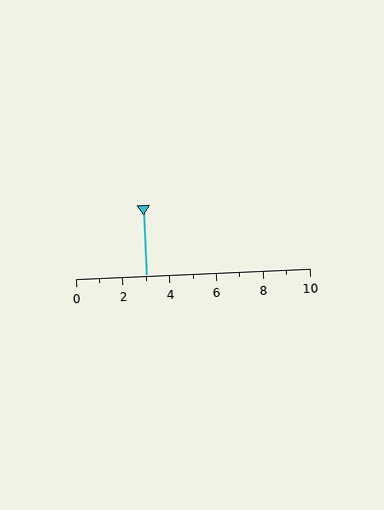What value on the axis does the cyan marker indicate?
The marker indicates approximately 3.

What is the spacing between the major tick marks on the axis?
The major ticks are spaced 2 apart.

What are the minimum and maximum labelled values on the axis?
The axis runs from 0 to 10.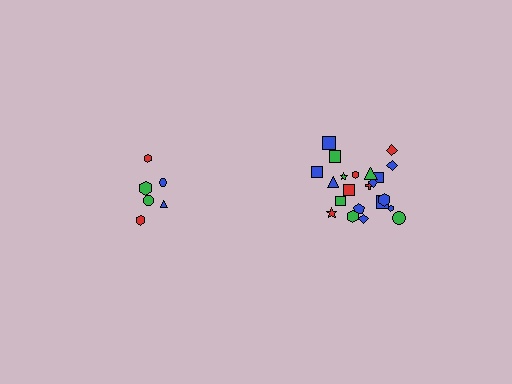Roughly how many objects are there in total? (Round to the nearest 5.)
Roughly 30 objects in total.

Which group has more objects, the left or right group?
The right group.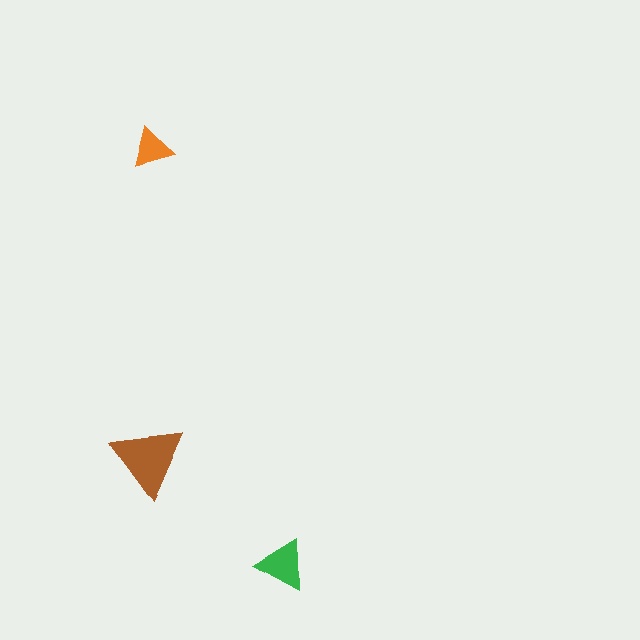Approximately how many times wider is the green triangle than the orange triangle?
About 1.5 times wider.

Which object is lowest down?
The green triangle is bottommost.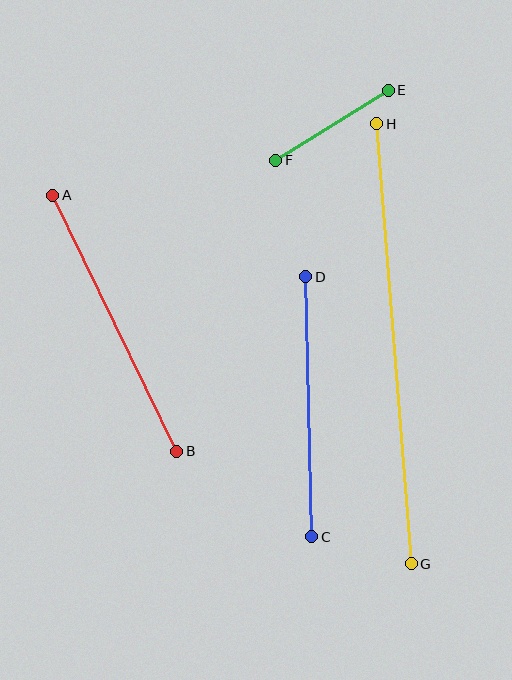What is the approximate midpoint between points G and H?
The midpoint is at approximately (394, 344) pixels.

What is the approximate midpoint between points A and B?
The midpoint is at approximately (115, 323) pixels.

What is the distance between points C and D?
The distance is approximately 260 pixels.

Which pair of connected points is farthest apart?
Points G and H are farthest apart.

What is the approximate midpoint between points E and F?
The midpoint is at approximately (332, 125) pixels.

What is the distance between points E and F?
The distance is approximately 132 pixels.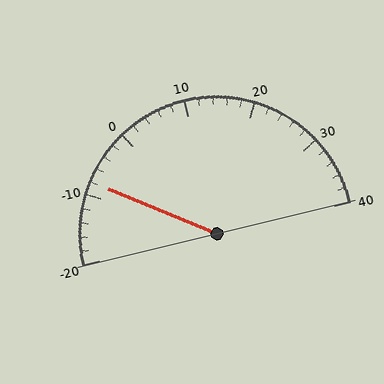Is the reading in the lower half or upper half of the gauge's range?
The reading is in the lower half of the range (-20 to 40).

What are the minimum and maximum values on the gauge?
The gauge ranges from -20 to 40.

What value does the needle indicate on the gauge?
The needle indicates approximately -8.